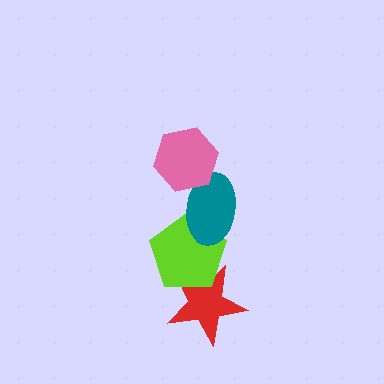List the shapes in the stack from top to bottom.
From top to bottom: the pink hexagon, the teal ellipse, the lime pentagon, the red star.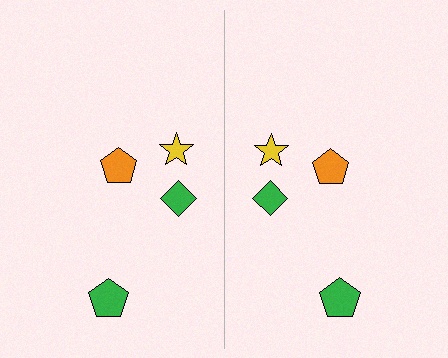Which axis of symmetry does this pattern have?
The pattern has a vertical axis of symmetry running through the center of the image.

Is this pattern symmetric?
Yes, this pattern has bilateral (reflection) symmetry.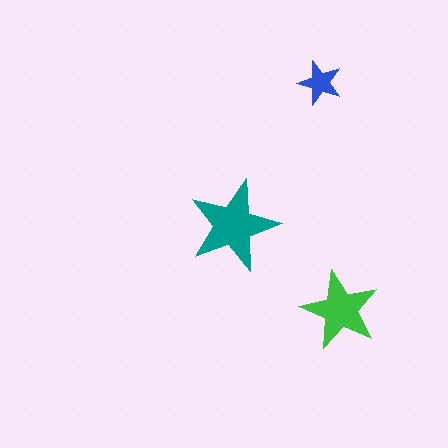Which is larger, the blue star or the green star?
The green one.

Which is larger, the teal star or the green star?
The teal one.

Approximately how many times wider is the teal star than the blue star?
About 2 times wider.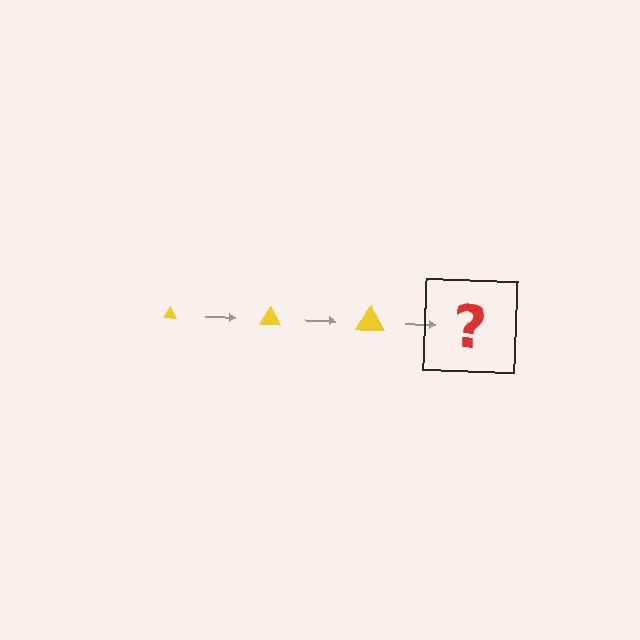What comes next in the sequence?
The next element should be a yellow triangle, larger than the previous one.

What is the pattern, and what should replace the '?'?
The pattern is that the triangle gets progressively larger each step. The '?' should be a yellow triangle, larger than the previous one.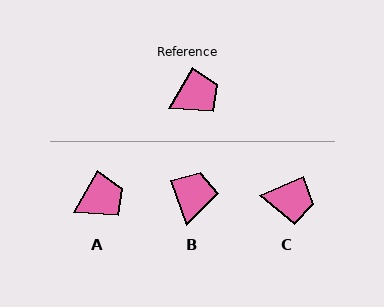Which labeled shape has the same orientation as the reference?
A.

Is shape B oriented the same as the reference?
No, it is off by about 49 degrees.